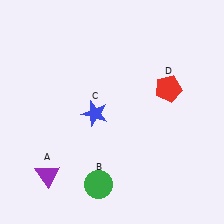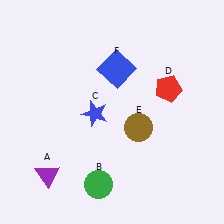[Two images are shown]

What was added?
A brown circle (E), a blue square (F) were added in Image 2.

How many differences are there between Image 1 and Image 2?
There are 2 differences between the two images.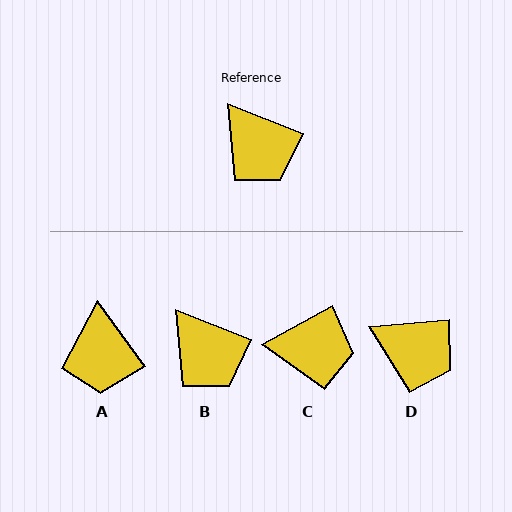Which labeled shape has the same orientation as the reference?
B.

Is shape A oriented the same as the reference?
No, it is off by about 33 degrees.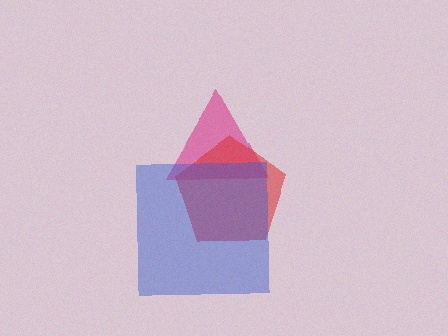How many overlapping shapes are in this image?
There are 3 overlapping shapes in the image.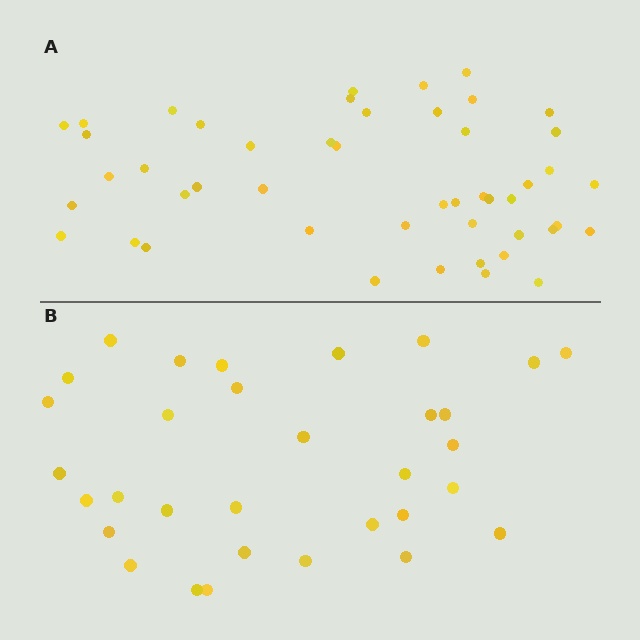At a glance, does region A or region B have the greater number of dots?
Region A (the top region) has more dots.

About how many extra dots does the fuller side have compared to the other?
Region A has approximately 15 more dots than region B.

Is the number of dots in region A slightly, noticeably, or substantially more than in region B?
Region A has substantially more. The ratio is roughly 1.5 to 1.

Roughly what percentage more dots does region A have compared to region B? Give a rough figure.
About 50% more.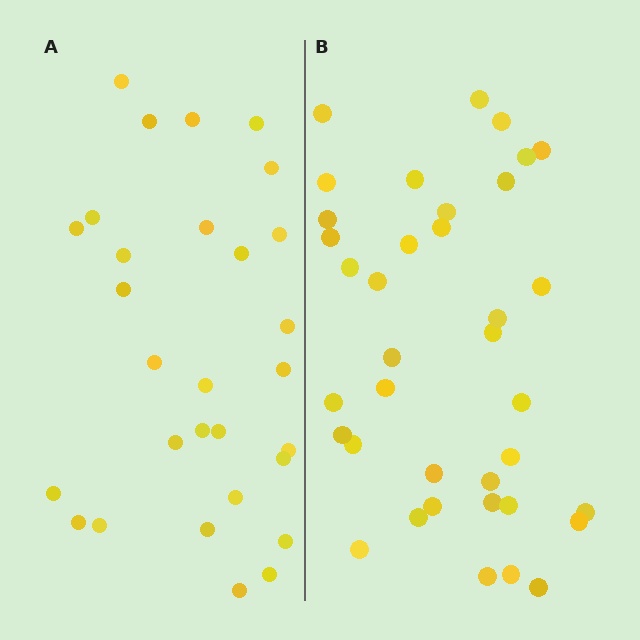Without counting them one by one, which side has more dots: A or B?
Region B (the right region) has more dots.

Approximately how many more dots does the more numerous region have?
Region B has roughly 8 or so more dots than region A.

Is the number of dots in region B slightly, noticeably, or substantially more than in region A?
Region B has noticeably more, but not dramatically so. The ratio is roughly 1.3 to 1.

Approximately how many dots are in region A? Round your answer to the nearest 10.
About 30 dots. (The exact count is 29, which rounds to 30.)